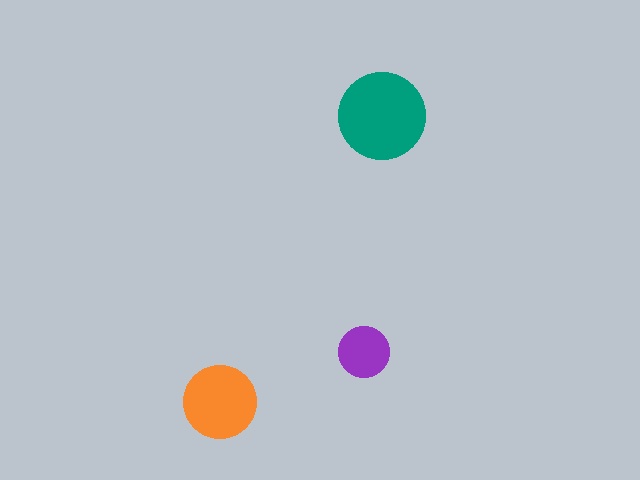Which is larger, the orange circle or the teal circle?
The teal one.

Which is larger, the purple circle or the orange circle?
The orange one.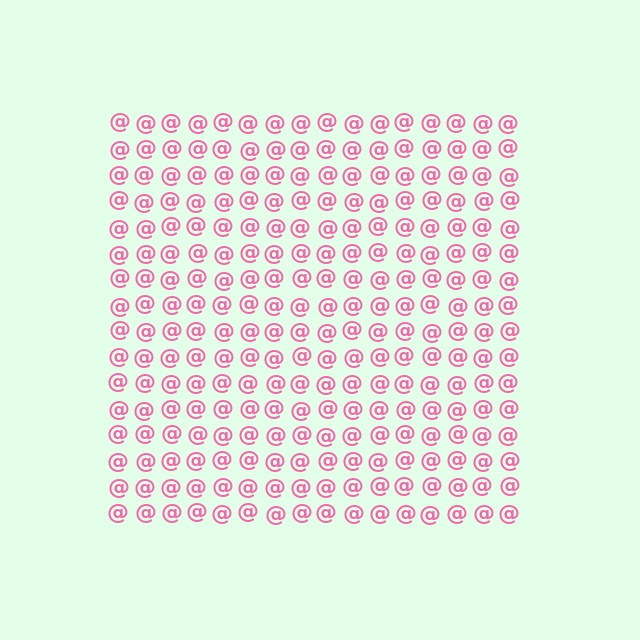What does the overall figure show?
The overall figure shows a square.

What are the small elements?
The small elements are at signs.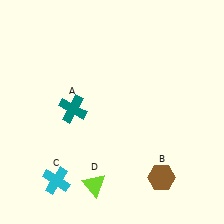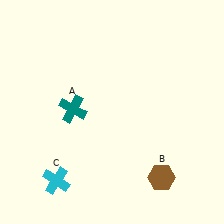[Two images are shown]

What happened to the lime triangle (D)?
The lime triangle (D) was removed in Image 2. It was in the bottom-left area of Image 1.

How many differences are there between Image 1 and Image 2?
There is 1 difference between the two images.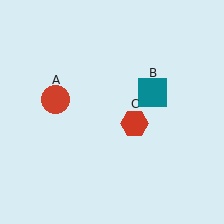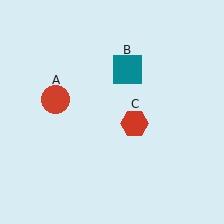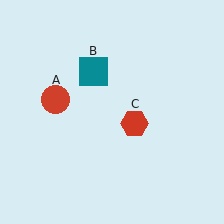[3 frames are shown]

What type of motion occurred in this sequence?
The teal square (object B) rotated counterclockwise around the center of the scene.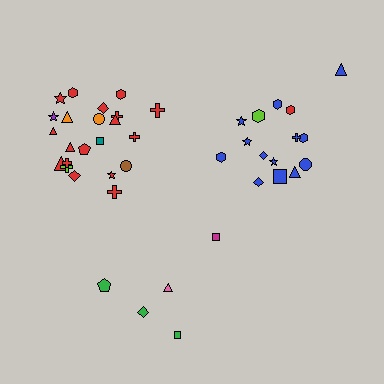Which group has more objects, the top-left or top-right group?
The top-left group.